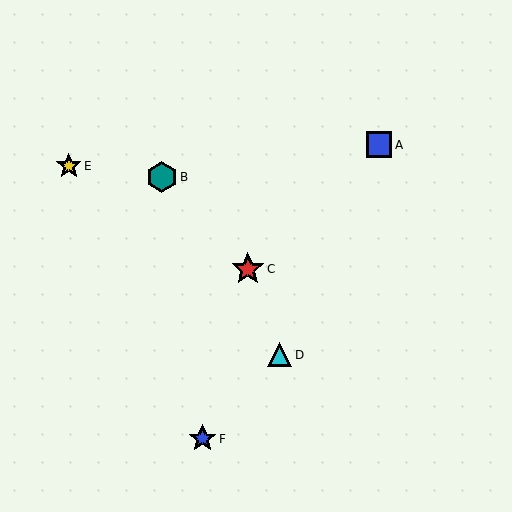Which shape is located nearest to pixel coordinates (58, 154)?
The yellow star (labeled E) at (69, 166) is nearest to that location.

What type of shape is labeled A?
Shape A is a blue square.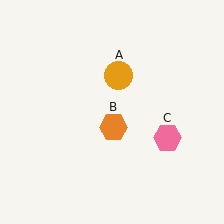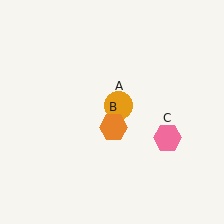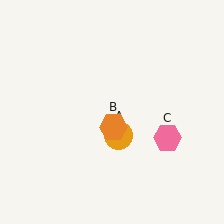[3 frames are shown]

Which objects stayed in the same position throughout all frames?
Orange hexagon (object B) and pink hexagon (object C) remained stationary.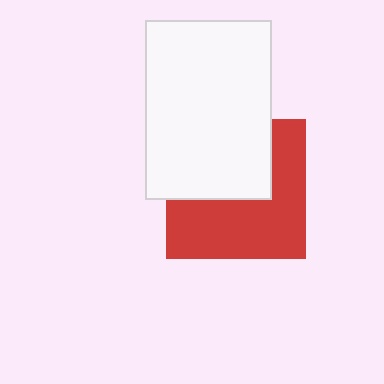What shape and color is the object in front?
The object in front is a white rectangle.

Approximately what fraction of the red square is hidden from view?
Roughly 43% of the red square is hidden behind the white rectangle.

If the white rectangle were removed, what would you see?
You would see the complete red square.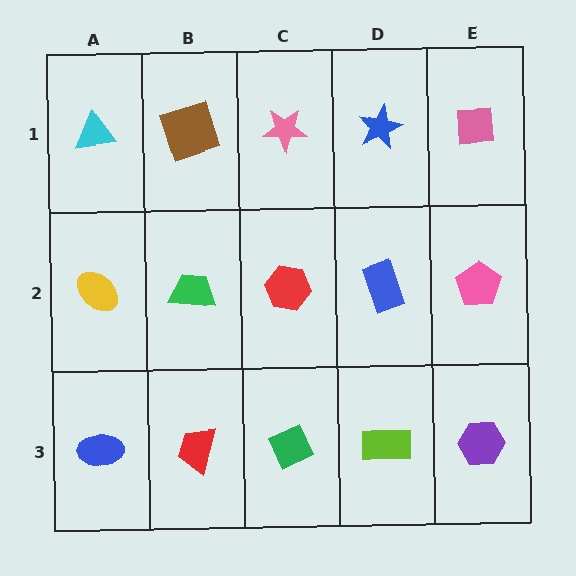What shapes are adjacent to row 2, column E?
A pink square (row 1, column E), a purple hexagon (row 3, column E), a blue rectangle (row 2, column D).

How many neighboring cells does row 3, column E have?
2.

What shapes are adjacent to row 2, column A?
A cyan triangle (row 1, column A), a blue ellipse (row 3, column A), a green trapezoid (row 2, column B).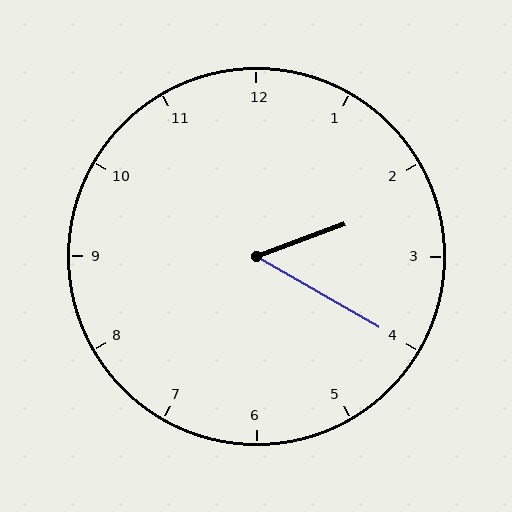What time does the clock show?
2:20.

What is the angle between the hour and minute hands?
Approximately 50 degrees.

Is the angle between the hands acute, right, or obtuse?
It is acute.